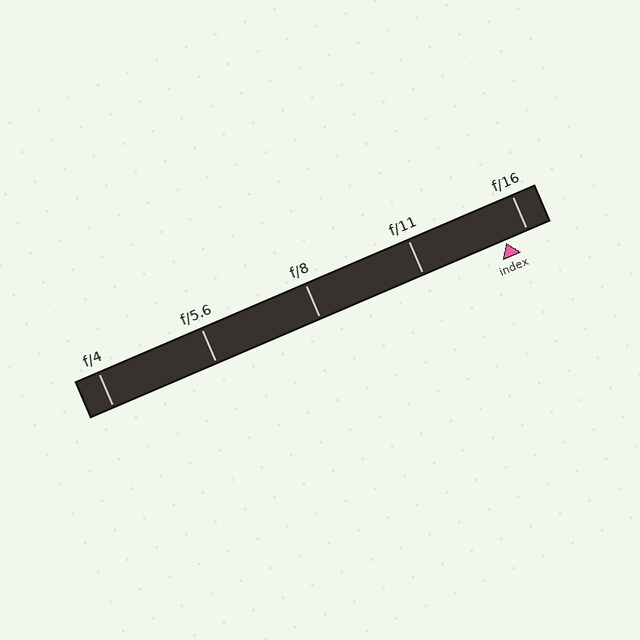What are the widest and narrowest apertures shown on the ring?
The widest aperture shown is f/4 and the narrowest is f/16.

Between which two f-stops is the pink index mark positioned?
The index mark is between f/11 and f/16.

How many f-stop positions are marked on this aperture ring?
There are 5 f-stop positions marked.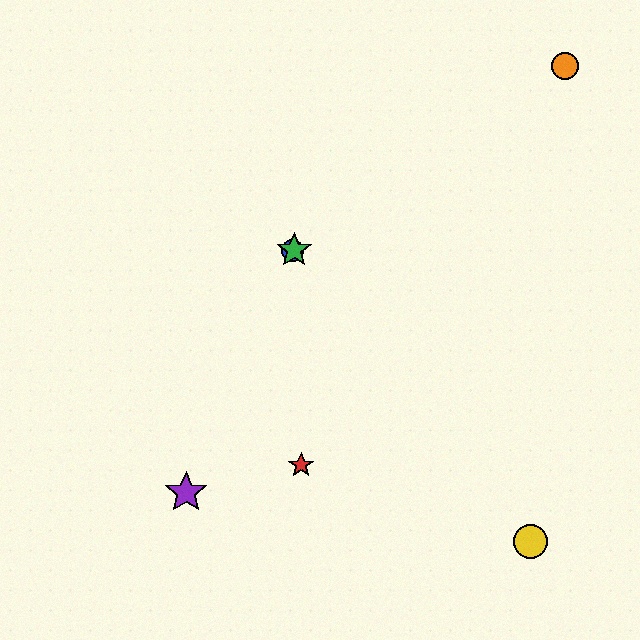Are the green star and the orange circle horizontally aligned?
No, the green star is at y≈250 and the orange circle is at y≈66.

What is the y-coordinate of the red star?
The red star is at y≈465.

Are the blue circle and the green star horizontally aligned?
Yes, both are at y≈250.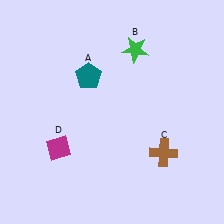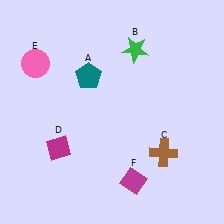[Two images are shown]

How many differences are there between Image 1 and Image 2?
There are 2 differences between the two images.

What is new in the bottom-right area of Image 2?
A magenta diamond (F) was added in the bottom-right area of Image 2.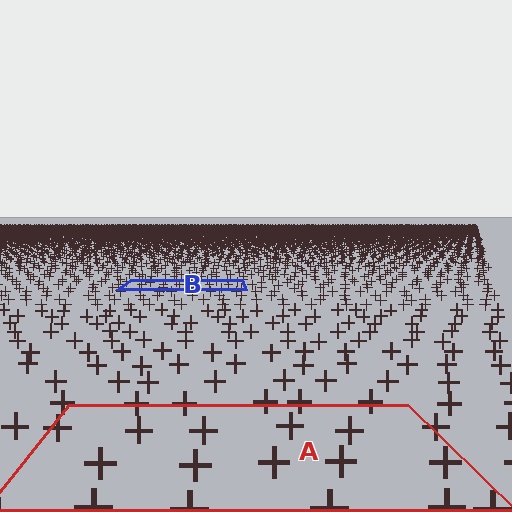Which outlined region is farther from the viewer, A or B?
Region B is farther from the viewer — the texture elements inside it appear smaller and more densely packed.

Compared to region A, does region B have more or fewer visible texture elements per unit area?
Region B has more texture elements per unit area — they are packed more densely because it is farther away.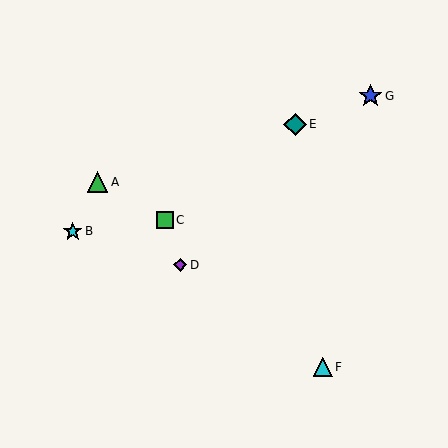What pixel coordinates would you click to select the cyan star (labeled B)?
Click at (73, 231) to select the cyan star B.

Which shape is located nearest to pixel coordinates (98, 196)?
The green triangle (labeled A) at (98, 182) is nearest to that location.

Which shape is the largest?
The blue star (labeled G) is the largest.